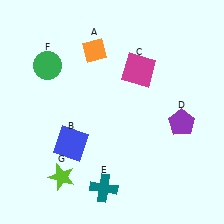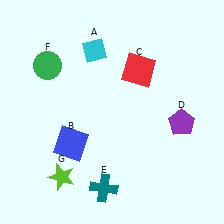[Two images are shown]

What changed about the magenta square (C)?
In Image 1, C is magenta. In Image 2, it changed to red.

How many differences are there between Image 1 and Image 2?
There are 2 differences between the two images.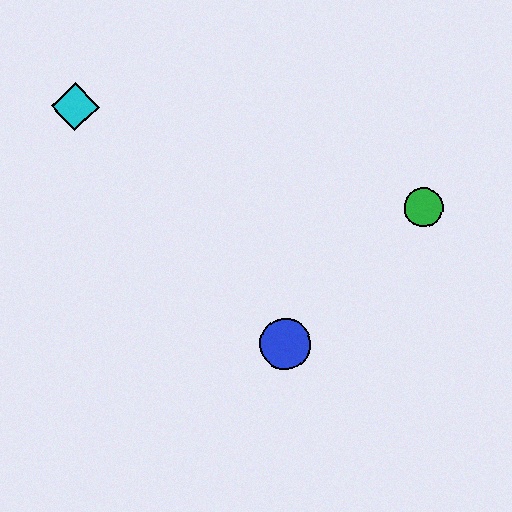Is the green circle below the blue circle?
No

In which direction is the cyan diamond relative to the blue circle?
The cyan diamond is above the blue circle.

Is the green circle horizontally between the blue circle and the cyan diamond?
No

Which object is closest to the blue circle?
The green circle is closest to the blue circle.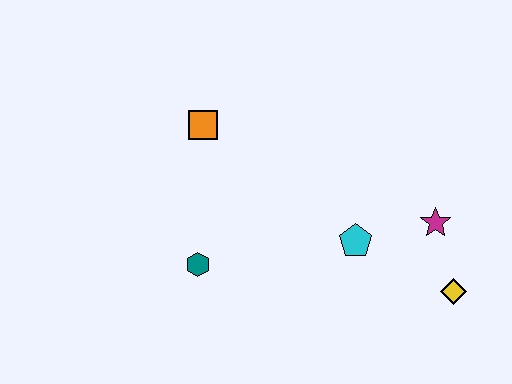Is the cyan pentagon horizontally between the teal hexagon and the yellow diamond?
Yes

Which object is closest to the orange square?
The teal hexagon is closest to the orange square.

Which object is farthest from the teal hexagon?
The yellow diamond is farthest from the teal hexagon.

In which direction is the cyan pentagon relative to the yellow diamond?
The cyan pentagon is to the left of the yellow diamond.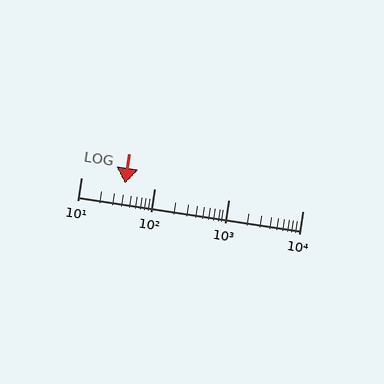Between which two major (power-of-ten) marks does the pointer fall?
The pointer is between 10 and 100.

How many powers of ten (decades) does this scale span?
The scale spans 3 decades, from 10 to 10000.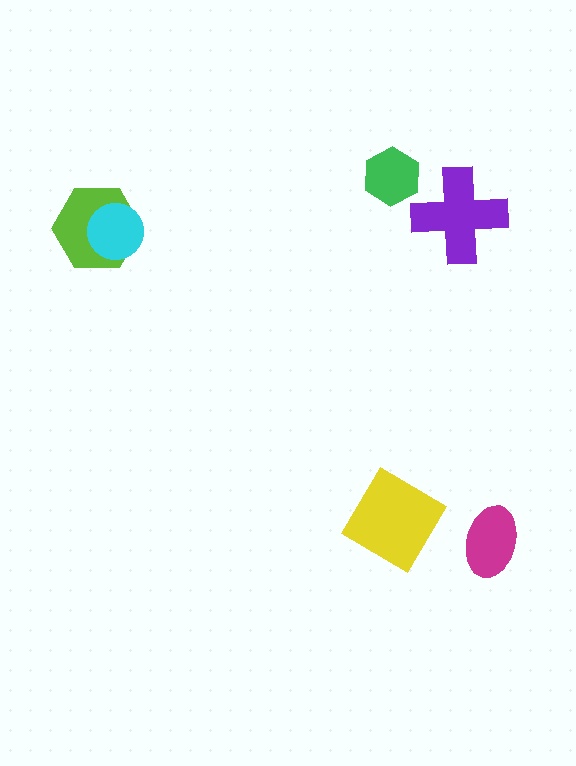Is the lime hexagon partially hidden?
Yes, it is partially covered by another shape.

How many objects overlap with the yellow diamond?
0 objects overlap with the yellow diamond.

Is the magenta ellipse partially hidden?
No, no other shape covers it.